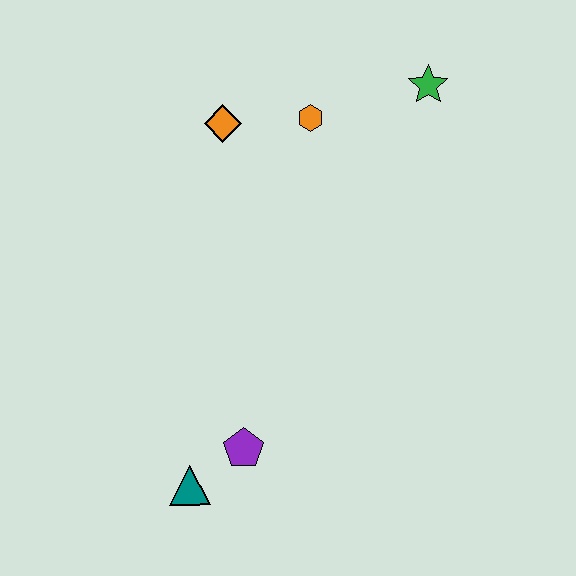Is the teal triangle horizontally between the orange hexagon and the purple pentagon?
No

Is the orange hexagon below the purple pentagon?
No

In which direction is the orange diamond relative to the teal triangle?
The orange diamond is above the teal triangle.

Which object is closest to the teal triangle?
The purple pentagon is closest to the teal triangle.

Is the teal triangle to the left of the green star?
Yes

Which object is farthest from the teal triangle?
The green star is farthest from the teal triangle.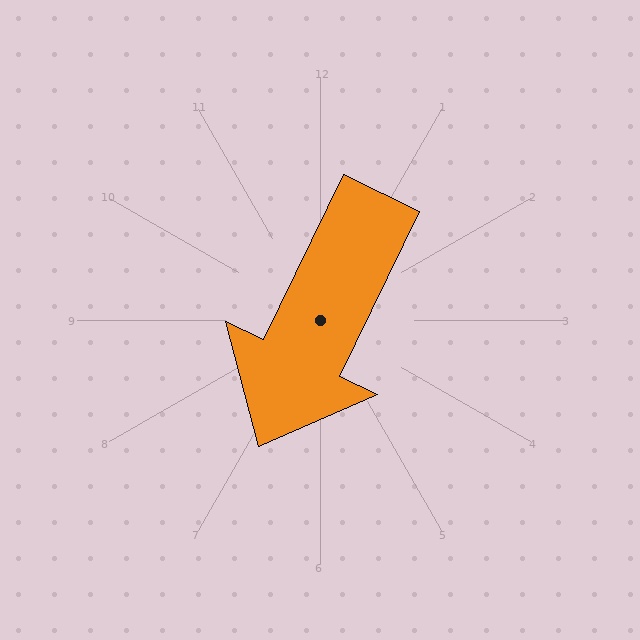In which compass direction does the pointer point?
Southwest.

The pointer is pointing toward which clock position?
Roughly 7 o'clock.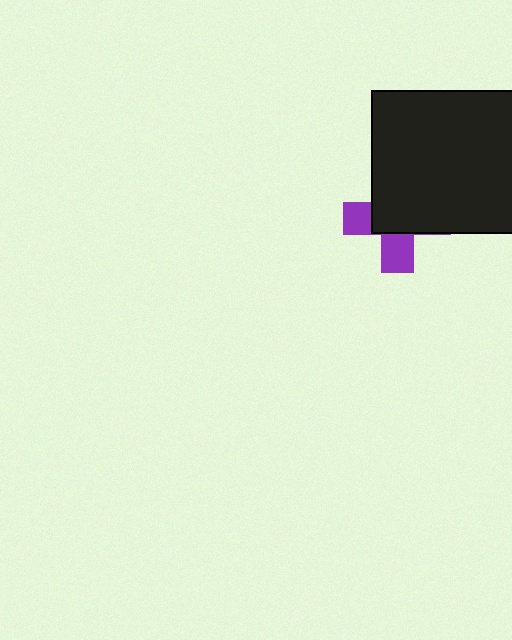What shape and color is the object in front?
The object in front is a black square.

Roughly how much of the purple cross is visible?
A small part of it is visible (roughly 38%).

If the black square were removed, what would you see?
You would see the complete purple cross.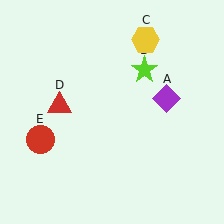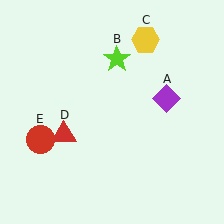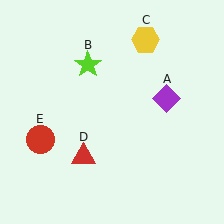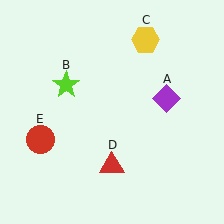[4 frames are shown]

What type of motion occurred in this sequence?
The lime star (object B), red triangle (object D) rotated counterclockwise around the center of the scene.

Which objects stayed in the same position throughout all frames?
Purple diamond (object A) and yellow hexagon (object C) and red circle (object E) remained stationary.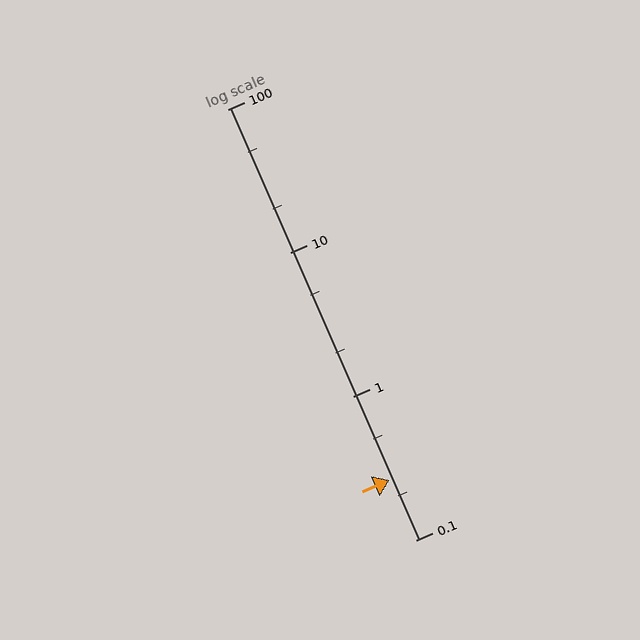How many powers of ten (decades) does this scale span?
The scale spans 3 decades, from 0.1 to 100.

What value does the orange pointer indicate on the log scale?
The pointer indicates approximately 0.26.